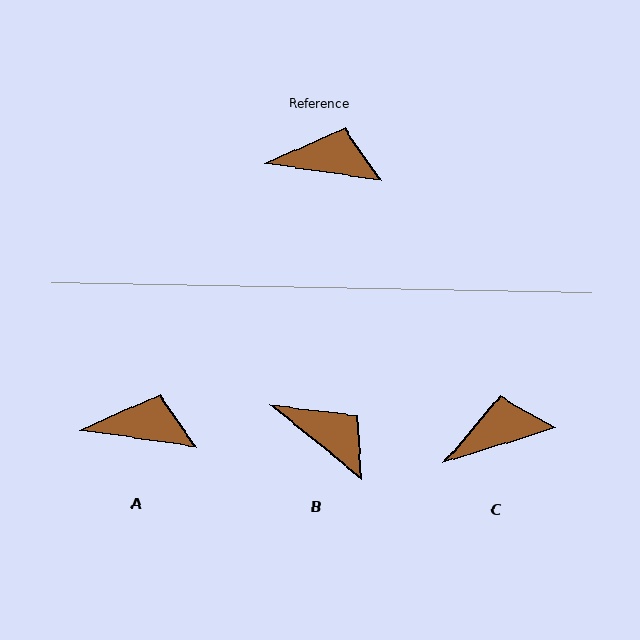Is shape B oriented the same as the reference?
No, it is off by about 31 degrees.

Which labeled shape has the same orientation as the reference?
A.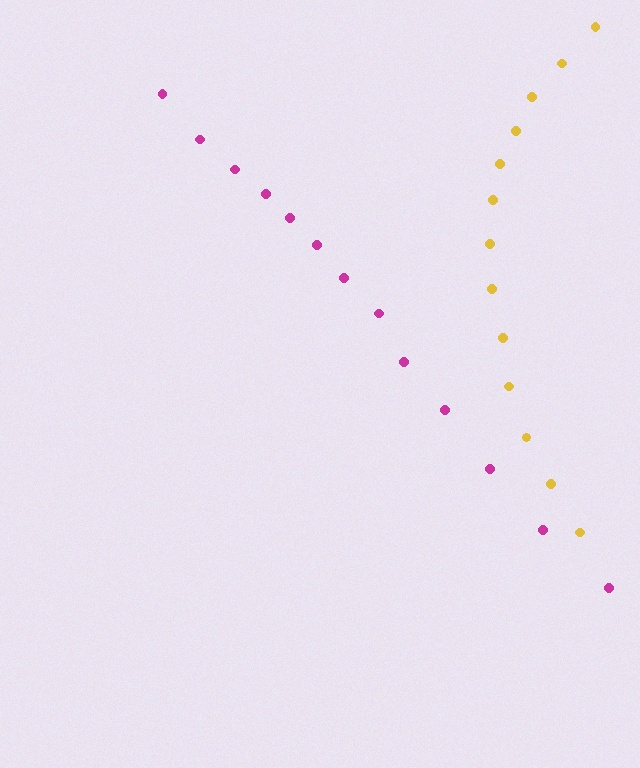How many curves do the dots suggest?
There are 2 distinct paths.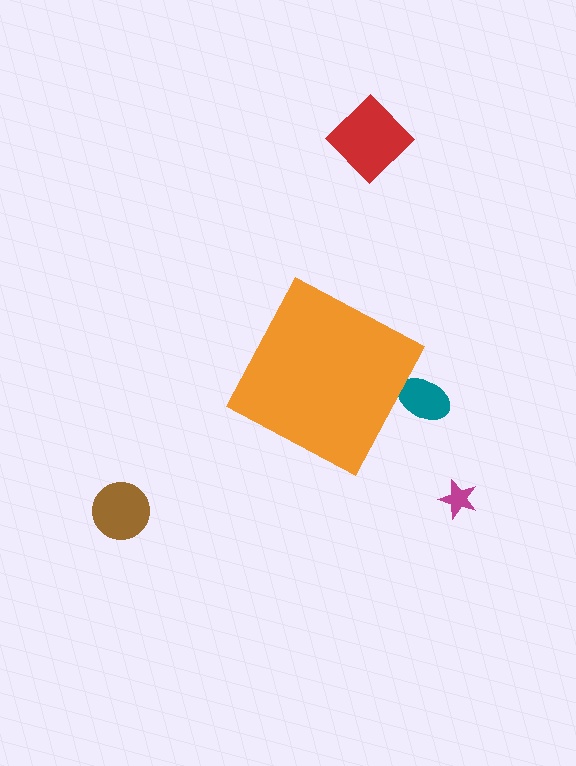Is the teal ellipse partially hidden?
Yes, the teal ellipse is partially hidden behind the orange diamond.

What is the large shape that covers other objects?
An orange diamond.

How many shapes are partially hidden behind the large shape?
1 shape is partially hidden.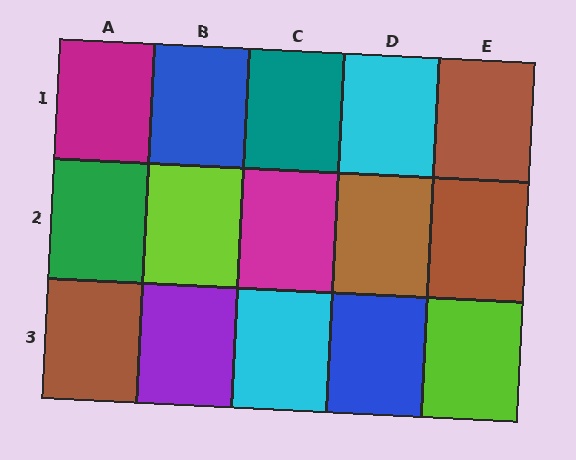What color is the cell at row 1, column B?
Blue.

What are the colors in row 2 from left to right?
Green, lime, magenta, brown, brown.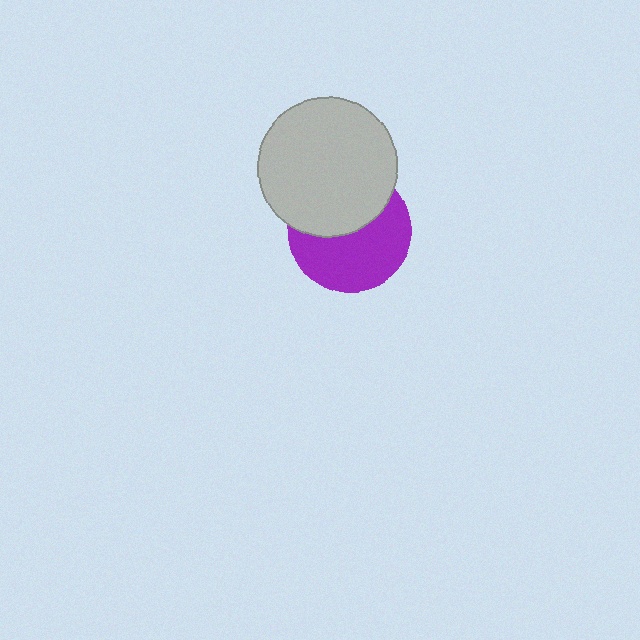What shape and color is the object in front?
The object in front is a light gray circle.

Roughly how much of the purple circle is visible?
About half of it is visible (roughly 57%).